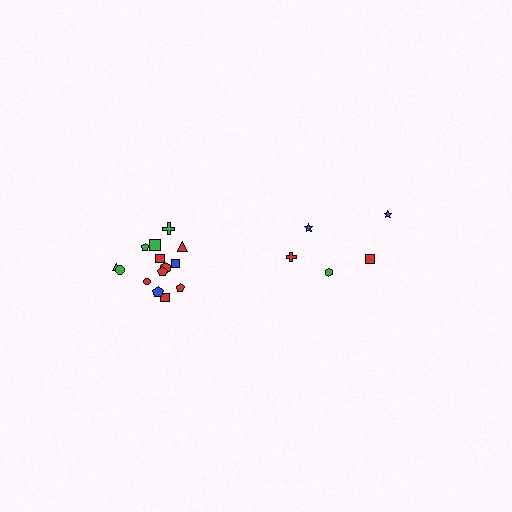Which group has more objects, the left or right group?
The left group.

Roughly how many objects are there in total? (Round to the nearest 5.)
Roughly 20 objects in total.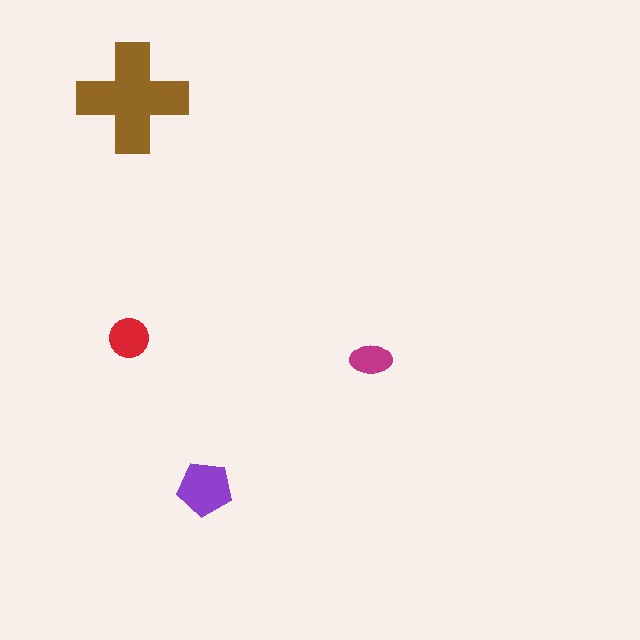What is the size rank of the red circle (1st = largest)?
3rd.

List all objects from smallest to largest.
The magenta ellipse, the red circle, the purple pentagon, the brown cross.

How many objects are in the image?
There are 4 objects in the image.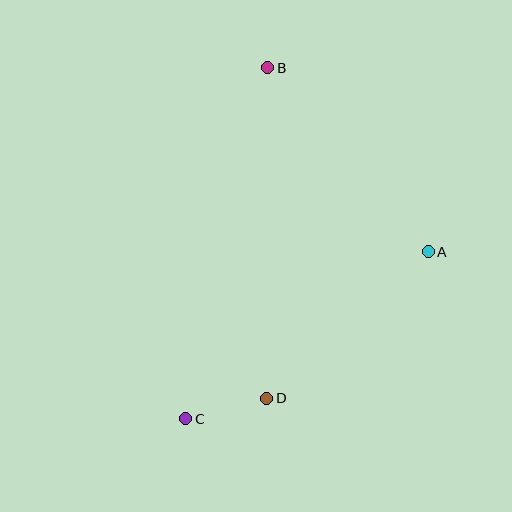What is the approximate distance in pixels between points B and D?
The distance between B and D is approximately 330 pixels.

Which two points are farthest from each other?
Points B and C are farthest from each other.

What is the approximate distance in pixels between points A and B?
The distance between A and B is approximately 244 pixels.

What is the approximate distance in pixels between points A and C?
The distance between A and C is approximately 294 pixels.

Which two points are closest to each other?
Points C and D are closest to each other.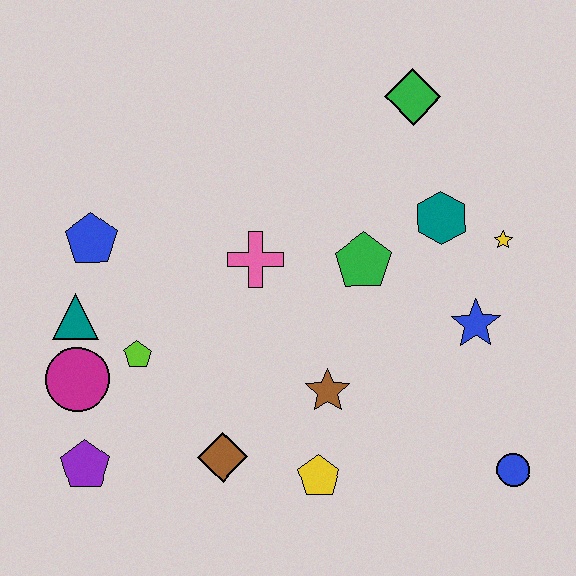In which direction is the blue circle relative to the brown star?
The blue circle is to the right of the brown star.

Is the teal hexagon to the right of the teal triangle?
Yes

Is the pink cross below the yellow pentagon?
No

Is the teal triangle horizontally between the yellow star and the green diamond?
No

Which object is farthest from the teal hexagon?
The purple pentagon is farthest from the teal hexagon.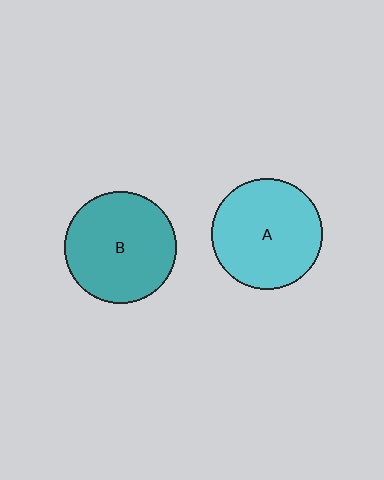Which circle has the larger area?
Circle B (teal).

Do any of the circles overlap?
No, none of the circles overlap.